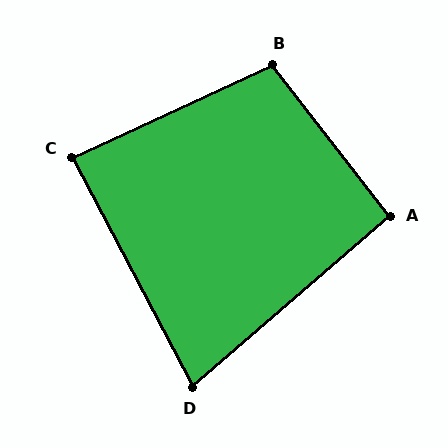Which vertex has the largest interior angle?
B, at approximately 103 degrees.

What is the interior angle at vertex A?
Approximately 93 degrees (approximately right).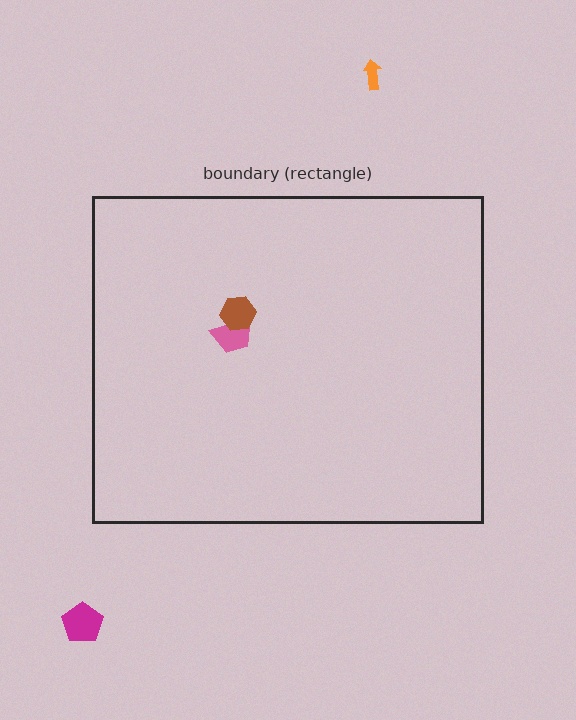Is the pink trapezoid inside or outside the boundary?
Inside.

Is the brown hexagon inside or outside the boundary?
Inside.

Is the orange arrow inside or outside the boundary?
Outside.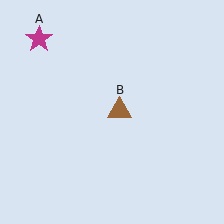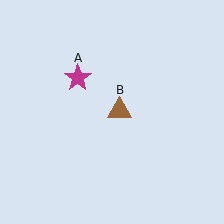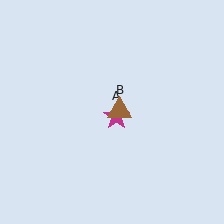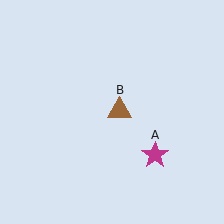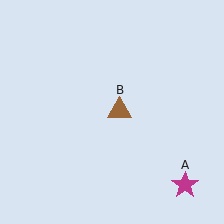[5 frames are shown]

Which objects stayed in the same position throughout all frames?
Brown triangle (object B) remained stationary.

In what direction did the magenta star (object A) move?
The magenta star (object A) moved down and to the right.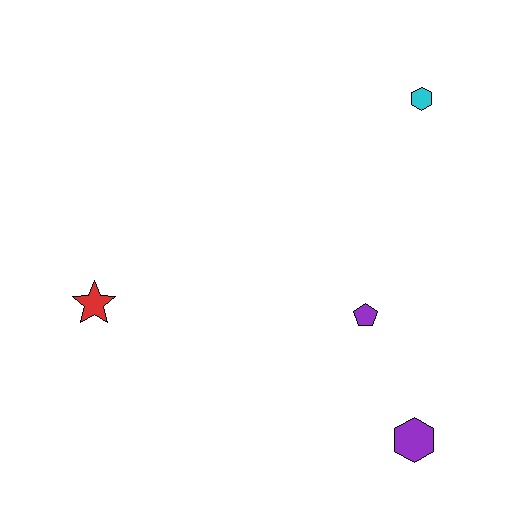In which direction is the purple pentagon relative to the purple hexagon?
The purple pentagon is above the purple hexagon.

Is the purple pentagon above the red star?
No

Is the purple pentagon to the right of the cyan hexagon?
No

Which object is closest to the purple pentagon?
The purple hexagon is closest to the purple pentagon.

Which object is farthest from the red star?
The cyan hexagon is farthest from the red star.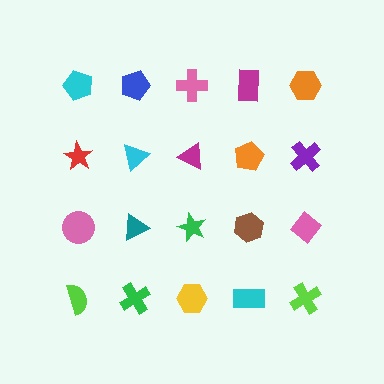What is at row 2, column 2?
A cyan triangle.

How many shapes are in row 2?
5 shapes.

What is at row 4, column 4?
A cyan rectangle.